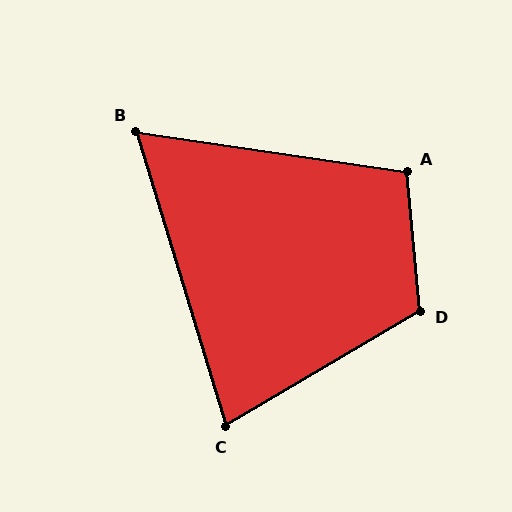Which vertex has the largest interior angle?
D, at approximately 115 degrees.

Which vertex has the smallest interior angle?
B, at approximately 65 degrees.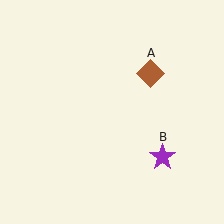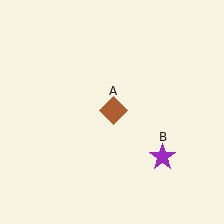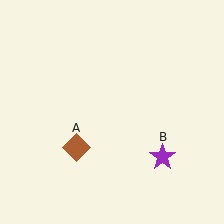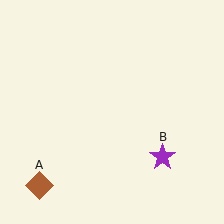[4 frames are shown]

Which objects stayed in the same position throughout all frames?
Purple star (object B) remained stationary.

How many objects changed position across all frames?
1 object changed position: brown diamond (object A).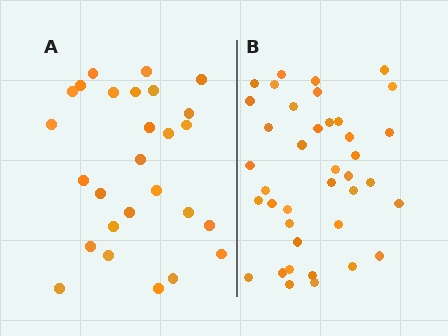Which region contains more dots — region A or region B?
Region B (the right region) has more dots.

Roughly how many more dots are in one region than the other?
Region B has roughly 12 or so more dots than region A.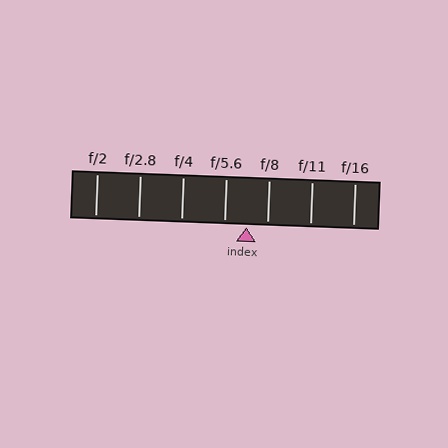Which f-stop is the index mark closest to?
The index mark is closest to f/8.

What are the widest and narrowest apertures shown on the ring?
The widest aperture shown is f/2 and the narrowest is f/16.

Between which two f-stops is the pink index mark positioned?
The index mark is between f/5.6 and f/8.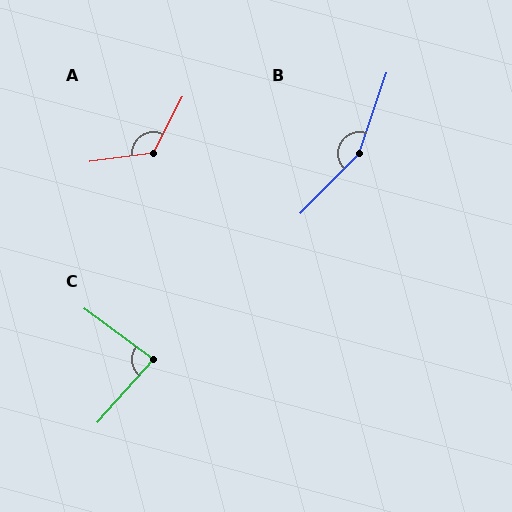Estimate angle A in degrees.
Approximately 125 degrees.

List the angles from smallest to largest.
C (85°), A (125°), B (154°).